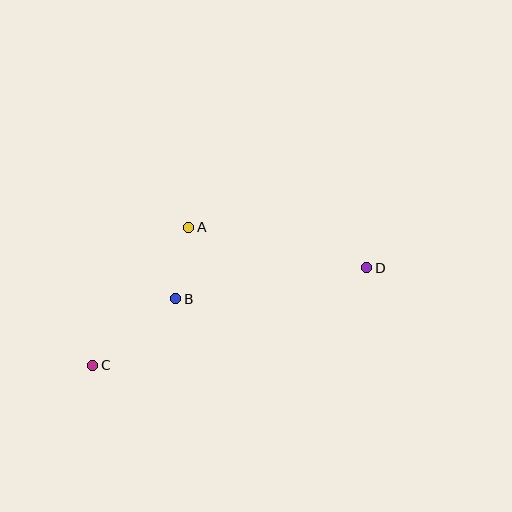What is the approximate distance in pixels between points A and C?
The distance between A and C is approximately 169 pixels.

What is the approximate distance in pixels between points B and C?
The distance between B and C is approximately 106 pixels.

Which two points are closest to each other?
Points A and B are closest to each other.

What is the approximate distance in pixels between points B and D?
The distance between B and D is approximately 193 pixels.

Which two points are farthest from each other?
Points C and D are farthest from each other.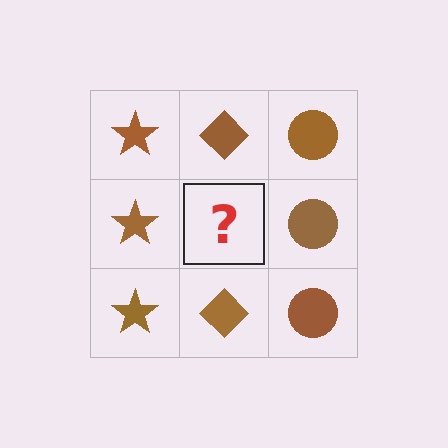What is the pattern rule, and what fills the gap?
The rule is that each column has a consistent shape. The gap should be filled with a brown diamond.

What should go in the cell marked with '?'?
The missing cell should contain a brown diamond.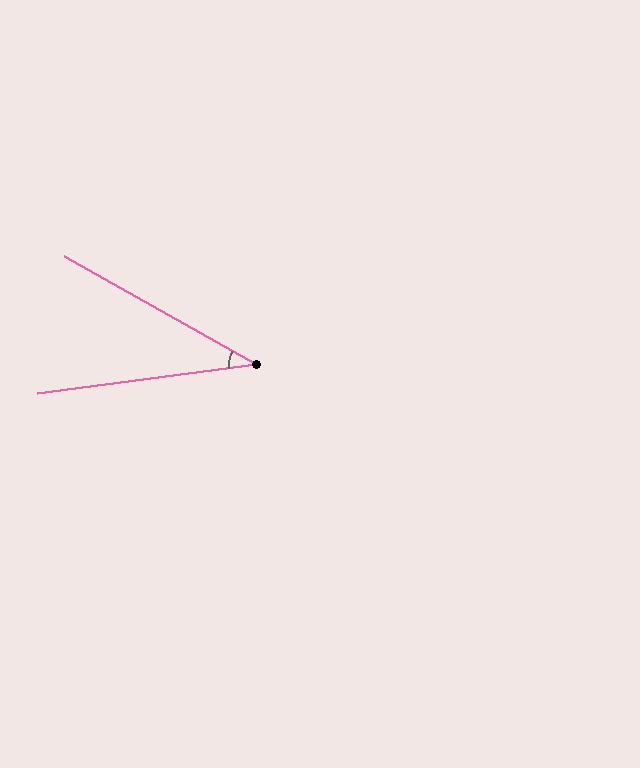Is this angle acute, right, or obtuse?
It is acute.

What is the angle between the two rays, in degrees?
Approximately 37 degrees.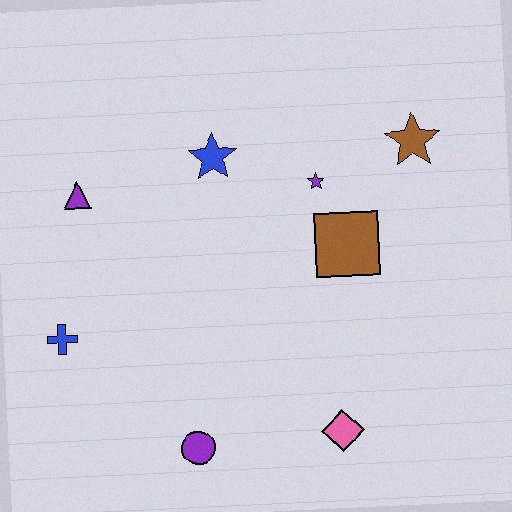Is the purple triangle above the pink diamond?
Yes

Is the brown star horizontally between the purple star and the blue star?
No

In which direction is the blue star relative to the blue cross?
The blue star is above the blue cross.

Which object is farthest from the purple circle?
The brown star is farthest from the purple circle.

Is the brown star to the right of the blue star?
Yes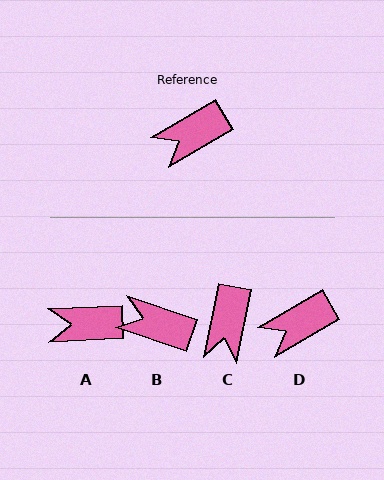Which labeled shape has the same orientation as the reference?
D.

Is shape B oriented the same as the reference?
No, it is off by about 49 degrees.